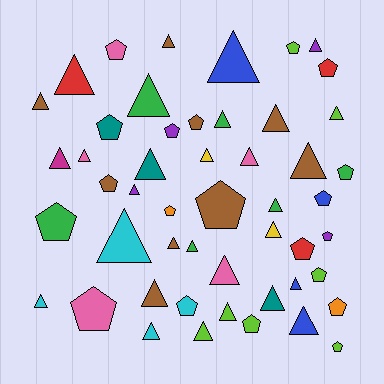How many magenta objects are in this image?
There is 1 magenta object.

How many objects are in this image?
There are 50 objects.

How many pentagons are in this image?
There are 20 pentagons.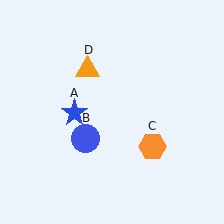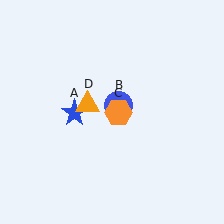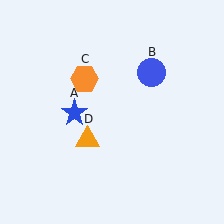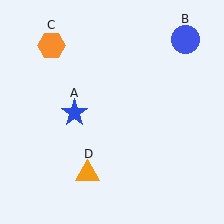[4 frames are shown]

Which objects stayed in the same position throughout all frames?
Blue star (object A) remained stationary.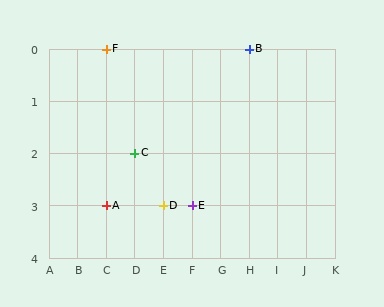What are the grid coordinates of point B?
Point B is at grid coordinates (H, 0).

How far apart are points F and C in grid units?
Points F and C are 1 column and 2 rows apart (about 2.2 grid units diagonally).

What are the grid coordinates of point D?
Point D is at grid coordinates (E, 3).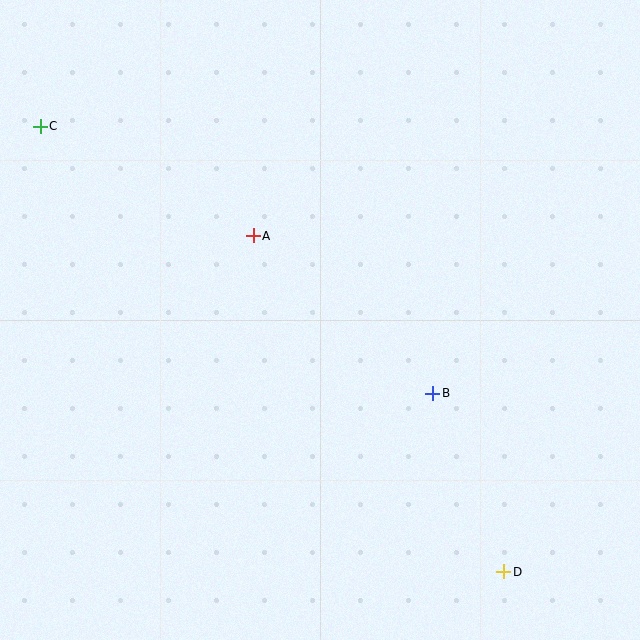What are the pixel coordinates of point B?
Point B is at (433, 393).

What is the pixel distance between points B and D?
The distance between B and D is 192 pixels.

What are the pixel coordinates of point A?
Point A is at (253, 236).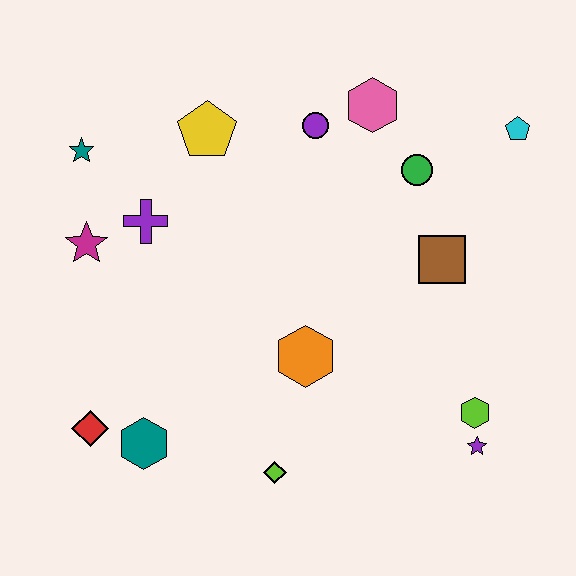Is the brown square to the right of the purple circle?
Yes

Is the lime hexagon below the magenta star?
Yes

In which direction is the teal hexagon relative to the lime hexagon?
The teal hexagon is to the left of the lime hexagon.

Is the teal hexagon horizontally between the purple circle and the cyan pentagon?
No